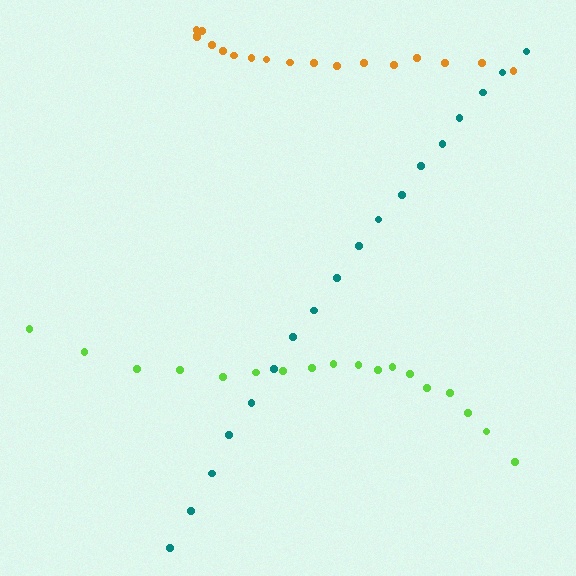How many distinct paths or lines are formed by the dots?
There are 3 distinct paths.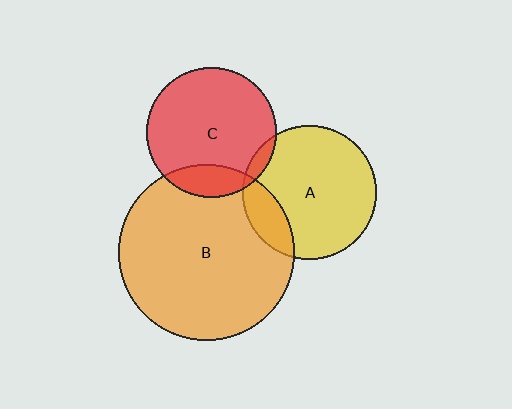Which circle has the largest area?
Circle B (orange).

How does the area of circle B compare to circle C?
Approximately 1.8 times.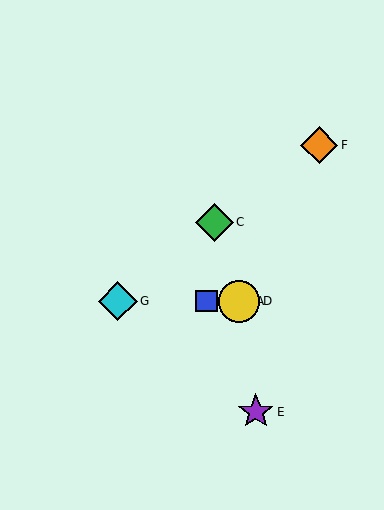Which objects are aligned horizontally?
Objects A, B, D, G are aligned horizontally.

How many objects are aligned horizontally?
4 objects (A, B, D, G) are aligned horizontally.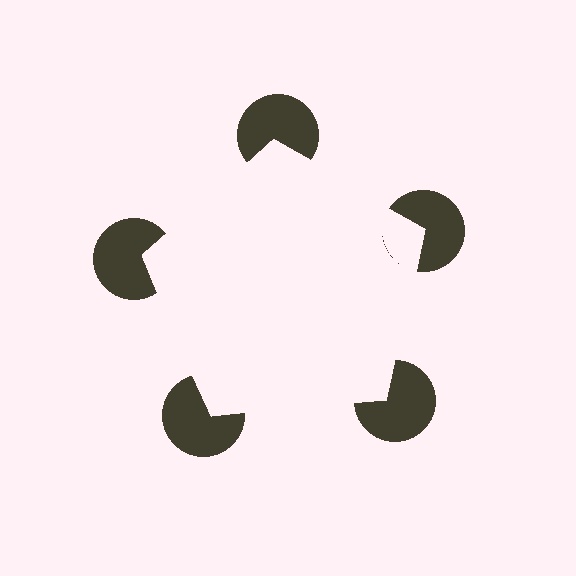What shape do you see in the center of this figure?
An illusory pentagon — its edges are inferred from the aligned wedge cuts in the pac-man discs, not physically drawn.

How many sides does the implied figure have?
5 sides.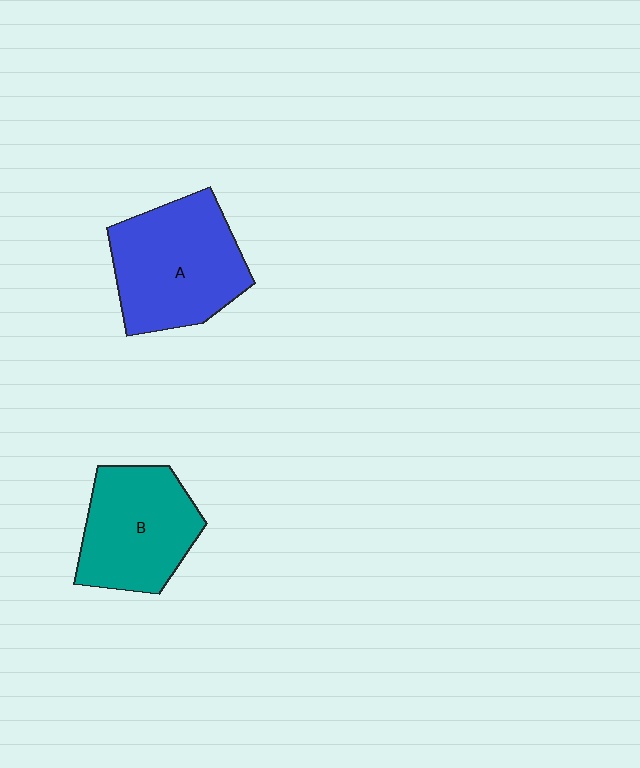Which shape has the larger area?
Shape A (blue).